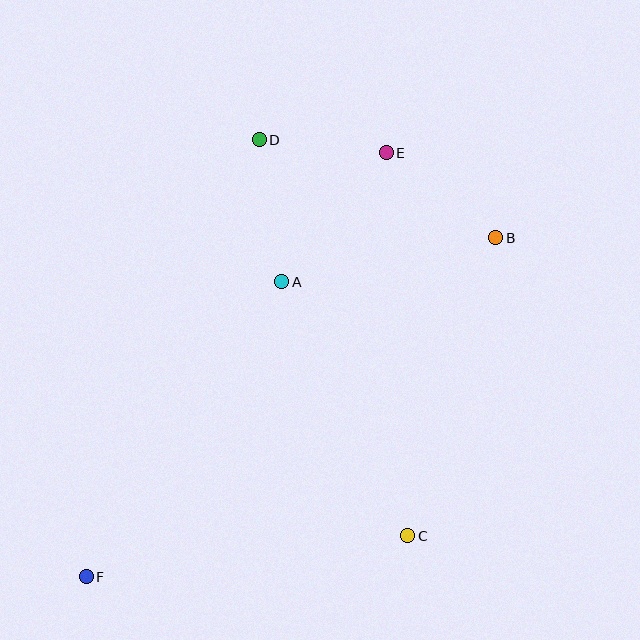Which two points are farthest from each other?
Points B and F are farthest from each other.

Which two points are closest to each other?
Points D and E are closest to each other.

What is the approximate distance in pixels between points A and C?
The distance between A and C is approximately 284 pixels.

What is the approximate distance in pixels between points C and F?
The distance between C and F is approximately 324 pixels.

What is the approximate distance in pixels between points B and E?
The distance between B and E is approximately 138 pixels.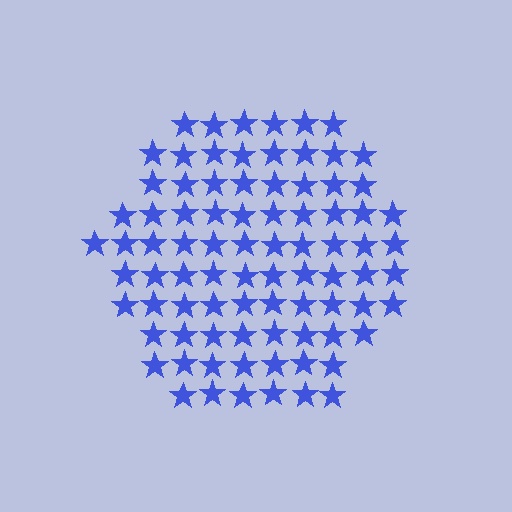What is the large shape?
The large shape is a hexagon.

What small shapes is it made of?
It is made of small stars.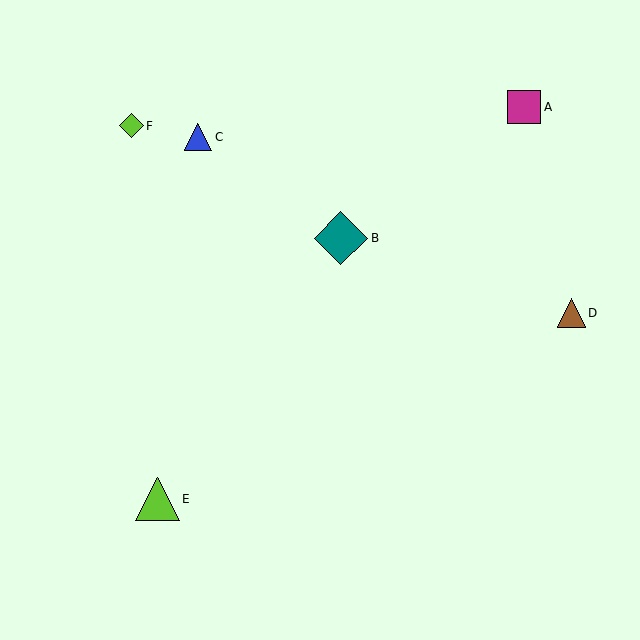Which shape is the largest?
The teal diamond (labeled B) is the largest.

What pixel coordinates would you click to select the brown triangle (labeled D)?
Click at (571, 313) to select the brown triangle D.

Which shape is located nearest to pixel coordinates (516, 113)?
The magenta square (labeled A) at (524, 107) is nearest to that location.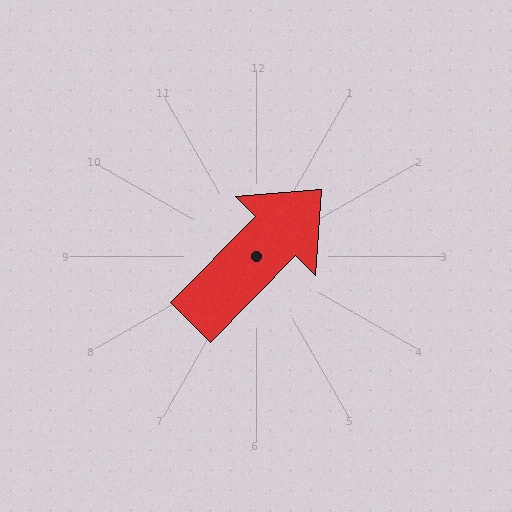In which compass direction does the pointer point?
Northeast.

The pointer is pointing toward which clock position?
Roughly 1 o'clock.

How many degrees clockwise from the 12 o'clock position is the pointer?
Approximately 45 degrees.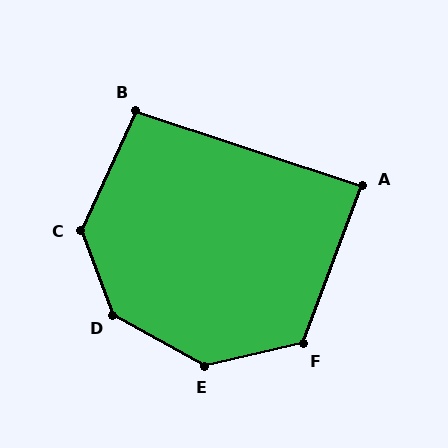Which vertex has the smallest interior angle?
A, at approximately 88 degrees.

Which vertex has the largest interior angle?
D, at approximately 140 degrees.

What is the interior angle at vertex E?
Approximately 138 degrees (obtuse).